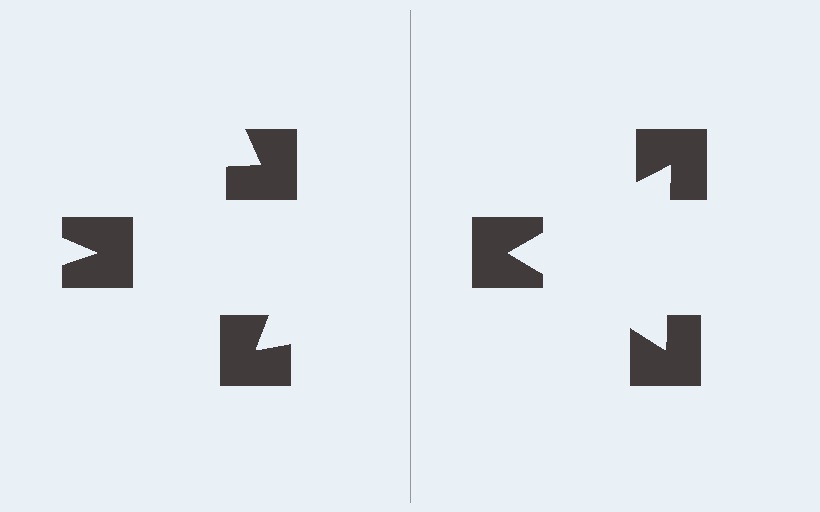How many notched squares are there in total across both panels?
6 — 3 on each side.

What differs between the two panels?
The notched squares are positioned identically on both sides; only the wedge orientations differ. On the right they align to a triangle; on the left they are misaligned.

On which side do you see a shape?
An illusory triangle appears on the right side. On the left side the wedge cuts are rotated, so no coherent shape forms.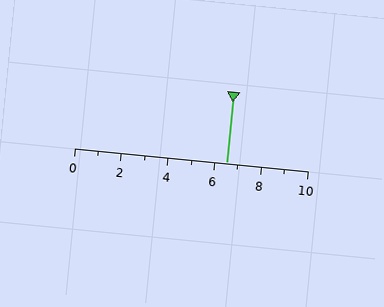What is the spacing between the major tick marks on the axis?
The major ticks are spaced 2 apart.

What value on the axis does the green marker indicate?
The marker indicates approximately 6.5.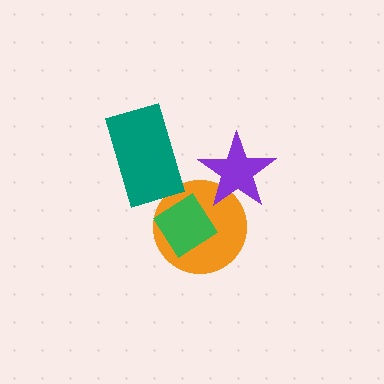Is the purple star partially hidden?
No, no other shape covers it.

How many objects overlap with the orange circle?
2 objects overlap with the orange circle.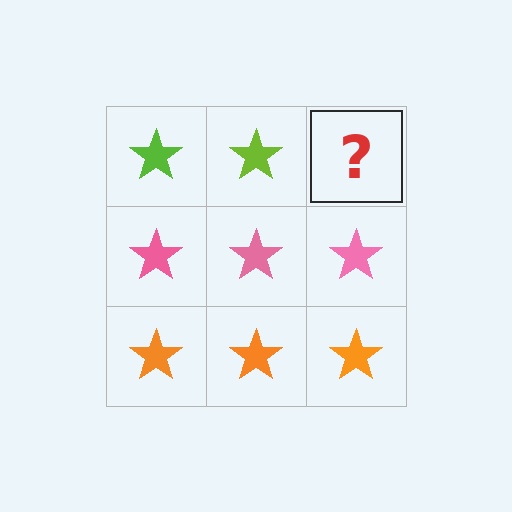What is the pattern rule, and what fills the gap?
The rule is that each row has a consistent color. The gap should be filled with a lime star.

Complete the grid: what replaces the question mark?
The question mark should be replaced with a lime star.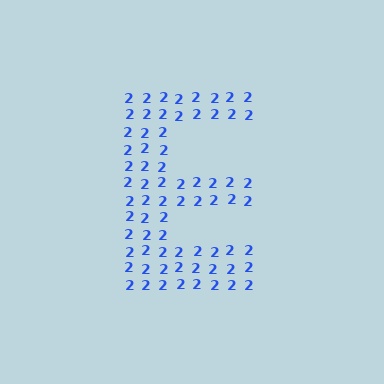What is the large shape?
The large shape is the letter E.